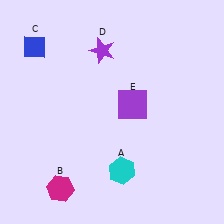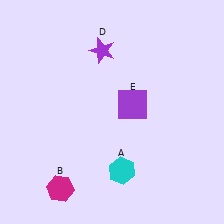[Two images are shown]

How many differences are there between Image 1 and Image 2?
There is 1 difference between the two images.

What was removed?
The blue diamond (C) was removed in Image 2.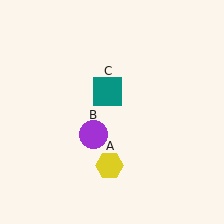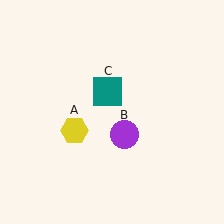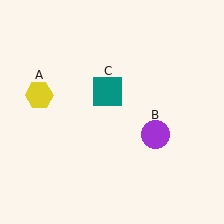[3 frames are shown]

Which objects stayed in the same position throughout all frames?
Teal square (object C) remained stationary.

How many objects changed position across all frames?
2 objects changed position: yellow hexagon (object A), purple circle (object B).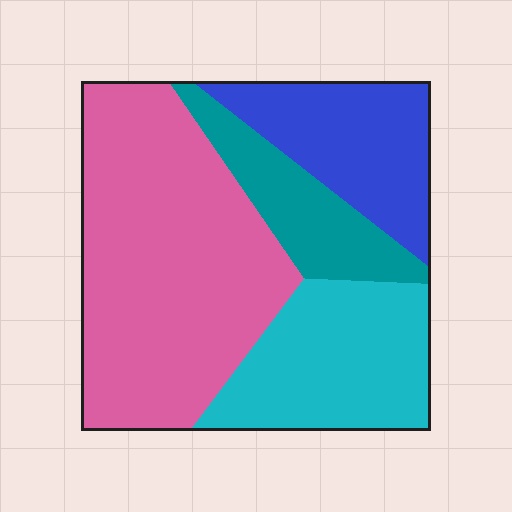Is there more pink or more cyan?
Pink.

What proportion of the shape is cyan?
Cyan covers roughly 25% of the shape.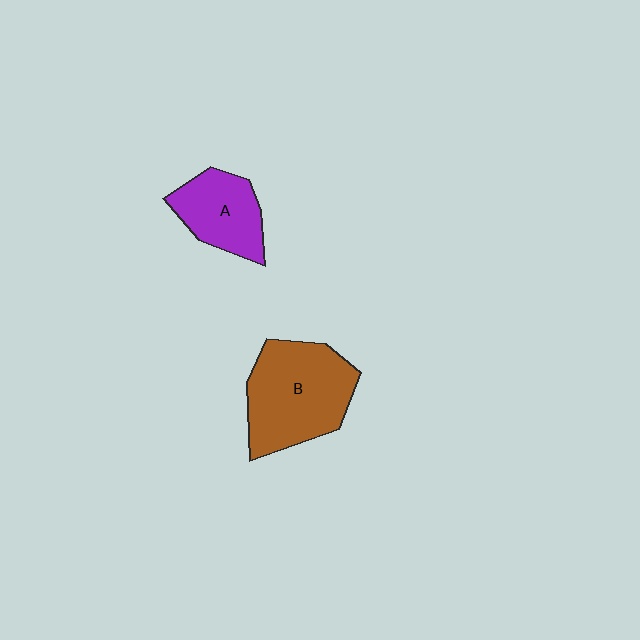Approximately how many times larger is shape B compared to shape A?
Approximately 1.6 times.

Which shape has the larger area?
Shape B (brown).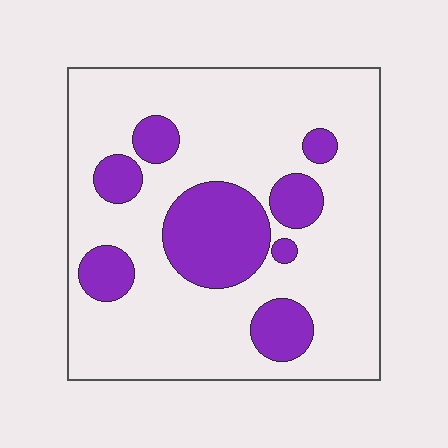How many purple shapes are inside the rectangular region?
8.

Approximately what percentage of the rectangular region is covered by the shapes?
Approximately 25%.